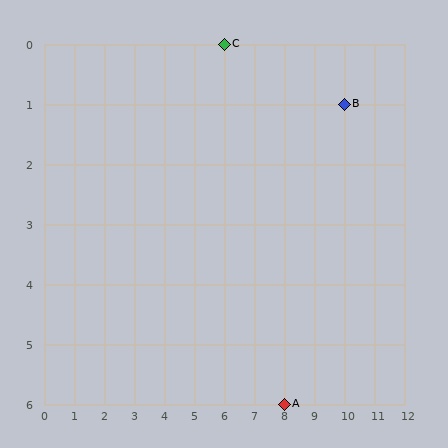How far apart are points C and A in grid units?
Points C and A are 2 columns and 6 rows apart (about 6.3 grid units diagonally).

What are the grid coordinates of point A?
Point A is at grid coordinates (8, 6).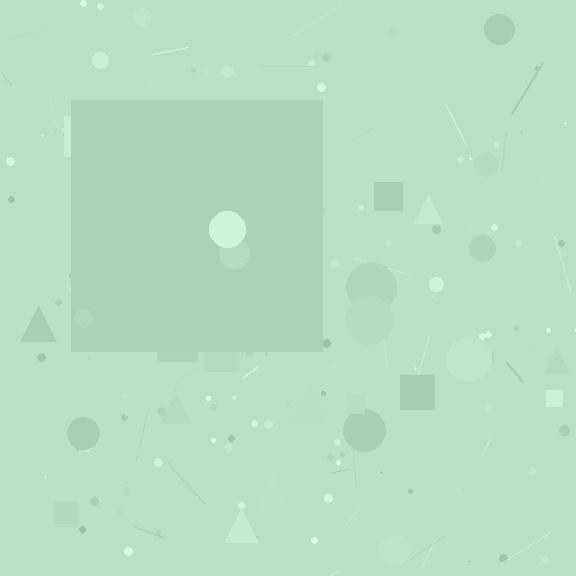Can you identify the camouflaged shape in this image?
The camouflaged shape is a square.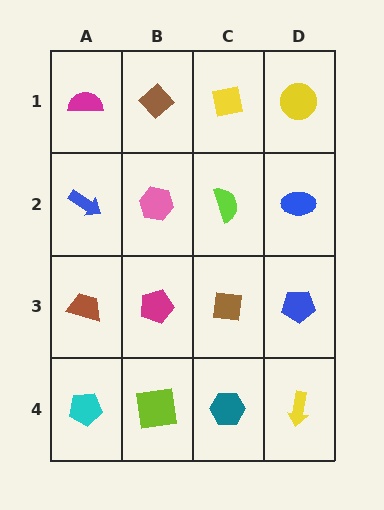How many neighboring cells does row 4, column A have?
2.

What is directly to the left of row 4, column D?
A teal hexagon.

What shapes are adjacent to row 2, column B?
A brown diamond (row 1, column B), a magenta pentagon (row 3, column B), a blue arrow (row 2, column A), a lime semicircle (row 2, column C).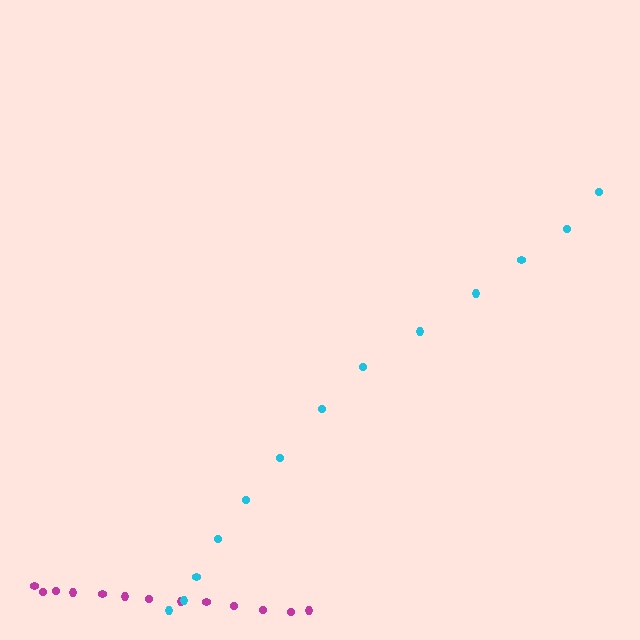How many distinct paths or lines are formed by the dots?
There are 2 distinct paths.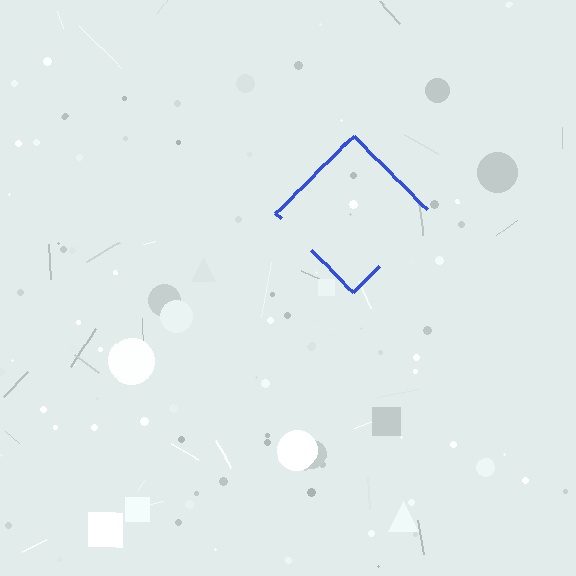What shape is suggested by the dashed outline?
The dashed outline suggests a diamond.